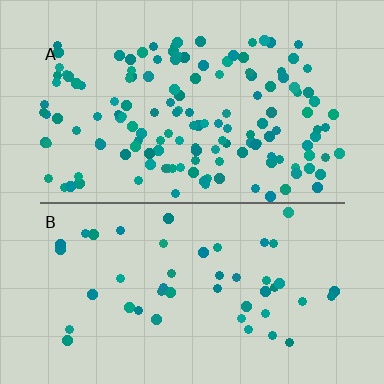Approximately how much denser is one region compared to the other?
Approximately 3.1× — region A over region B.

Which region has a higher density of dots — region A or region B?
A (the top).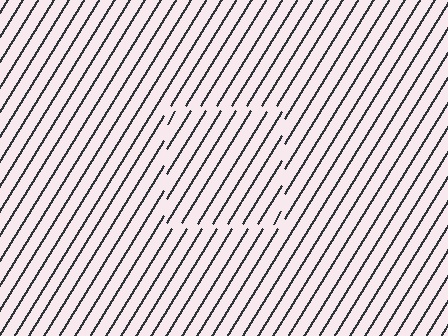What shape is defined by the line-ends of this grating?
An illusory square. The interior of the shape contains the same grating, shifted by half a period — the contour is defined by the phase discontinuity where line-ends from the inner and outer gratings abut.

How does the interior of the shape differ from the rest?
The interior of the shape contains the same grating, shifted by half a period — the contour is defined by the phase discontinuity where line-ends from the inner and outer gratings abut.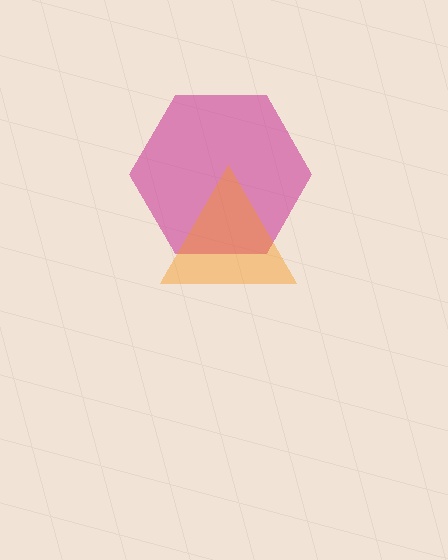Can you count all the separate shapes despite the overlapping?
Yes, there are 2 separate shapes.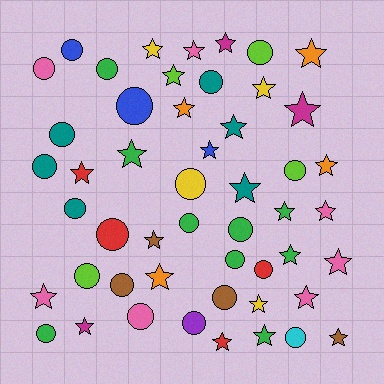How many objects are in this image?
There are 50 objects.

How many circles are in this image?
There are 23 circles.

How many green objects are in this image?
There are 9 green objects.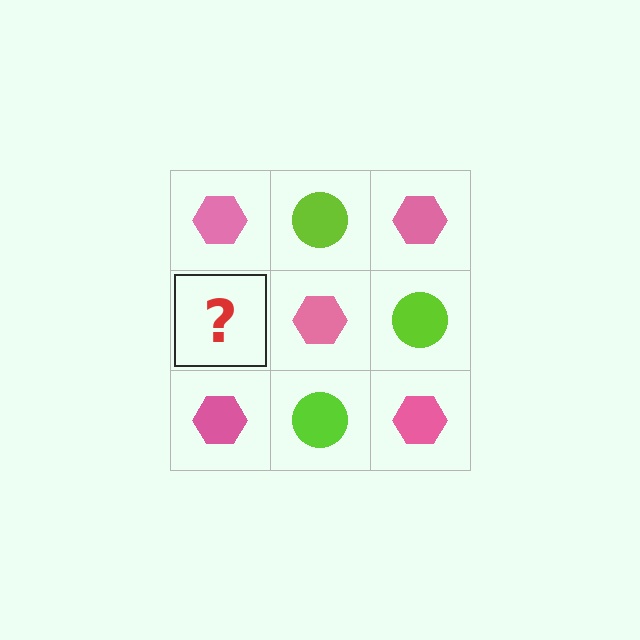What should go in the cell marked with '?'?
The missing cell should contain a lime circle.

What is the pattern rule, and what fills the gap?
The rule is that it alternates pink hexagon and lime circle in a checkerboard pattern. The gap should be filled with a lime circle.